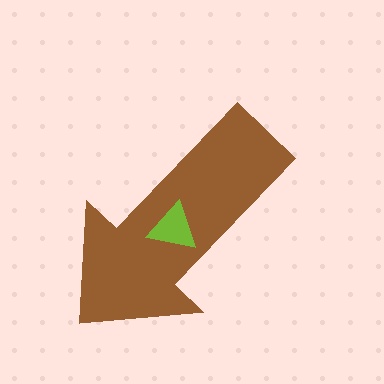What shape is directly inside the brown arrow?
The lime triangle.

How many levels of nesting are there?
2.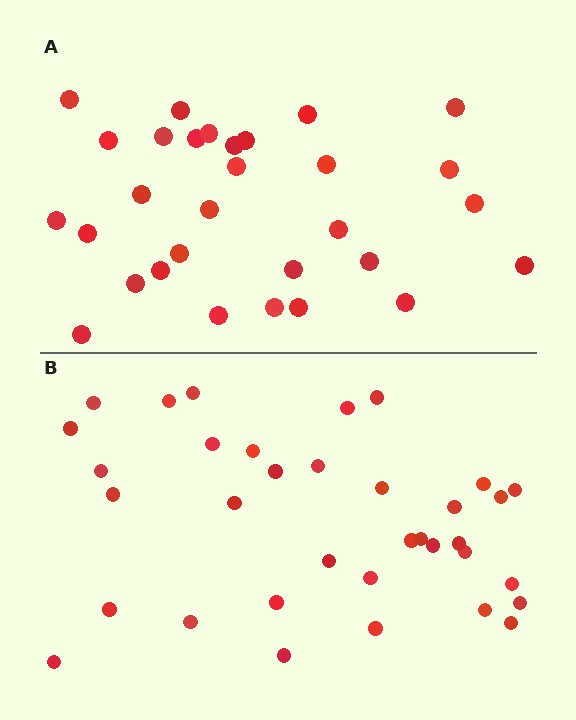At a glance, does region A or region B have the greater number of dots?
Region B (the bottom region) has more dots.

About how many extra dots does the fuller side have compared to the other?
Region B has about 5 more dots than region A.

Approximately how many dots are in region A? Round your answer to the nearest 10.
About 30 dots.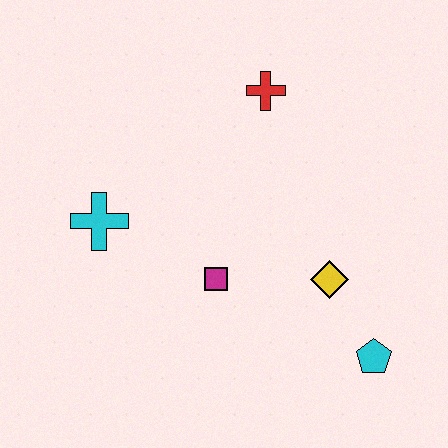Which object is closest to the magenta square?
The yellow diamond is closest to the magenta square.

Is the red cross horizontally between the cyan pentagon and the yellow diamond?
No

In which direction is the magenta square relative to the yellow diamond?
The magenta square is to the left of the yellow diamond.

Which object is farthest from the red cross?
The cyan pentagon is farthest from the red cross.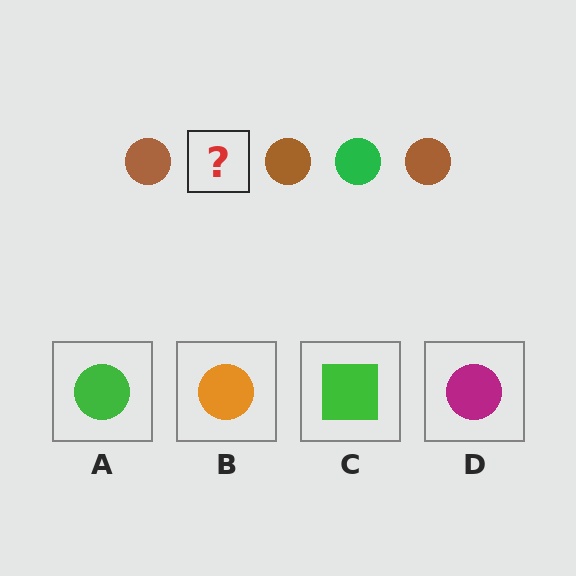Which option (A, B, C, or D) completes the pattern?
A.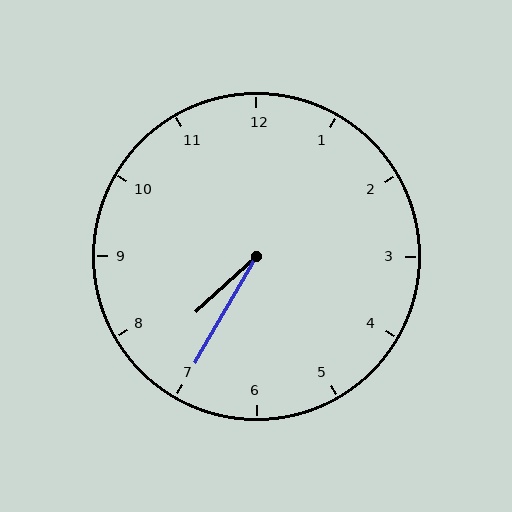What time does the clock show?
7:35.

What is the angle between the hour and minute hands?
Approximately 18 degrees.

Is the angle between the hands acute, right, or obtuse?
It is acute.